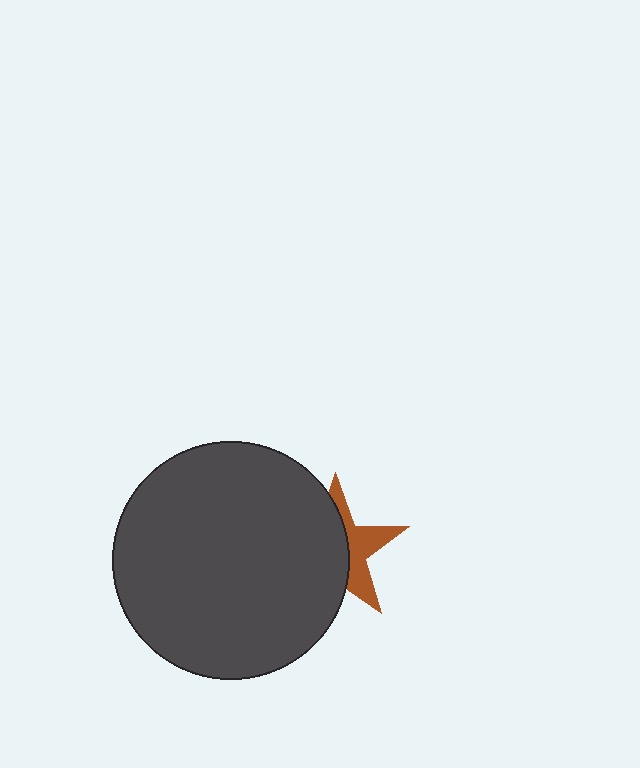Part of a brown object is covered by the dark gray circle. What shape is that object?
It is a star.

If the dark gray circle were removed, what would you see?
You would see the complete brown star.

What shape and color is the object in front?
The object in front is a dark gray circle.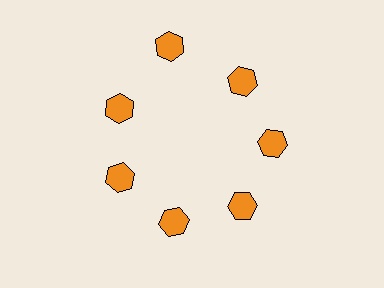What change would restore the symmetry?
The symmetry would be restored by moving it inward, back onto the ring so that all 7 hexagons sit at equal angles and equal distance from the center.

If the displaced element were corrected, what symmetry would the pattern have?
It would have 7-fold rotational symmetry — the pattern would map onto itself every 51 degrees.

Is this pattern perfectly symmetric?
No. The 7 orange hexagons are arranged in a ring, but one element near the 12 o'clock position is pushed outward from the center, breaking the 7-fold rotational symmetry.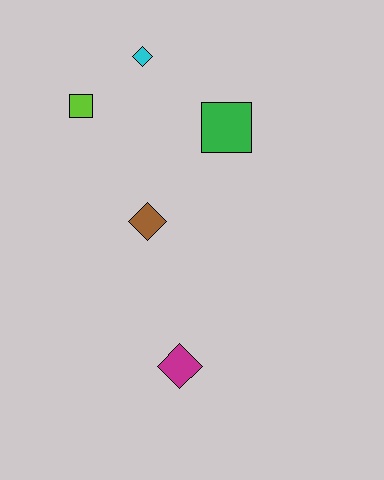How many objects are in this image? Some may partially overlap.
There are 5 objects.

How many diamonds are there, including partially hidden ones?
There are 3 diamonds.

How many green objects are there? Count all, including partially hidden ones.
There is 1 green object.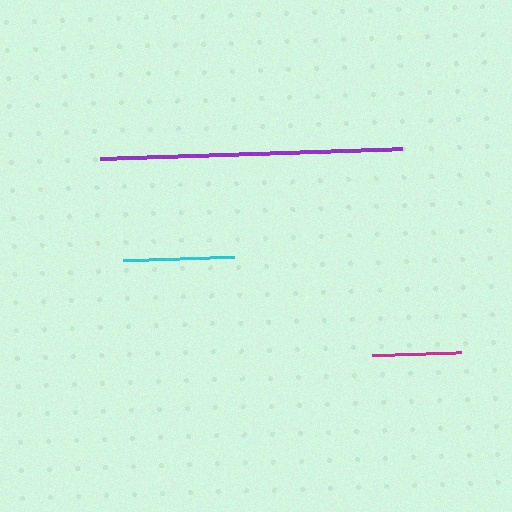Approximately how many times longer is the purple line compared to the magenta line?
The purple line is approximately 3.4 times the length of the magenta line.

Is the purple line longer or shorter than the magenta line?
The purple line is longer than the magenta line.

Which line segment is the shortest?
The magenta line is the shortest at approximately 89 pixels.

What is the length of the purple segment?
The purple segment is approximately 302 pixels long.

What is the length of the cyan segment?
The cyan segment is approximately 111 pixels long.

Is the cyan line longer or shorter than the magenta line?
The cyan line is longer than the magenta line.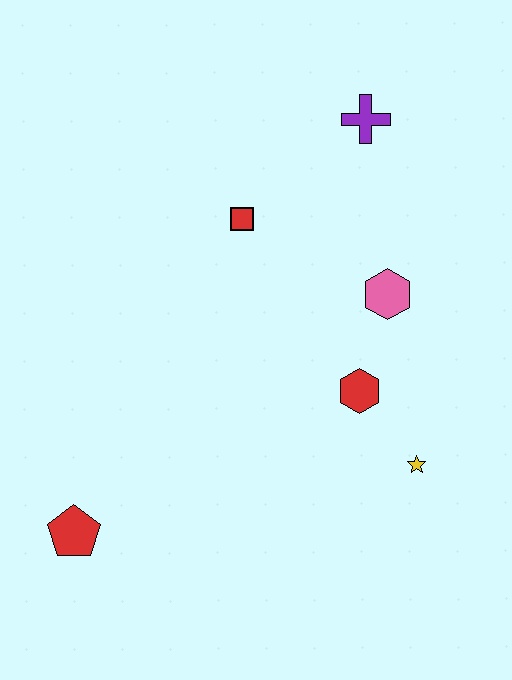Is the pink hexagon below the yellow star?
No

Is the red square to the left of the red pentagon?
No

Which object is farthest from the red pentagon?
The purple cross is farthest from the red pentagon.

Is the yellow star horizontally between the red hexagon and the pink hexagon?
No